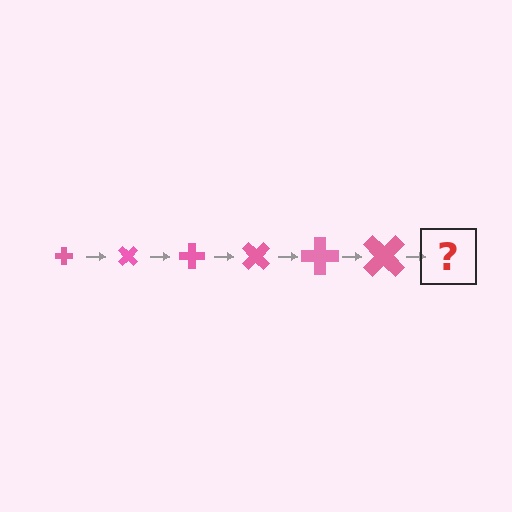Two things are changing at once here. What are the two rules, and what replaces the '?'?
The two rules are that the cross grows larger each step and it rotates 45 degrees each step. The '?' should be a cross, larger than the previous one and rotated 270 degrees from the start.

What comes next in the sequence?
The next element should be a cross, larger than the previous one and rotated 270 degrees from the start.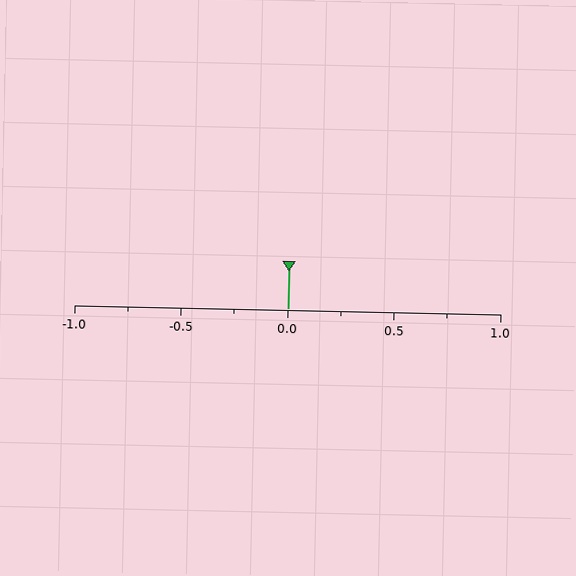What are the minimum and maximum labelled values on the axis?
The axis runs from -1.0 to 1.0.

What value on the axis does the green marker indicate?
The marker indicates approximately 0.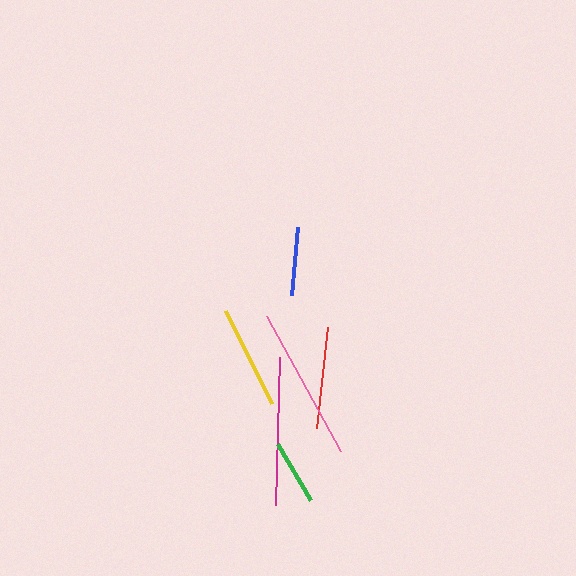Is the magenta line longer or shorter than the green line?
The magenta line is longer than the green line.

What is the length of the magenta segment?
The magenta segment is approximately 148 pixels long.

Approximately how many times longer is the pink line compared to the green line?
The pink line is approximately 2.4 times the length of the green line.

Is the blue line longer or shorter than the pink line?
The pink line is longer than the blue line.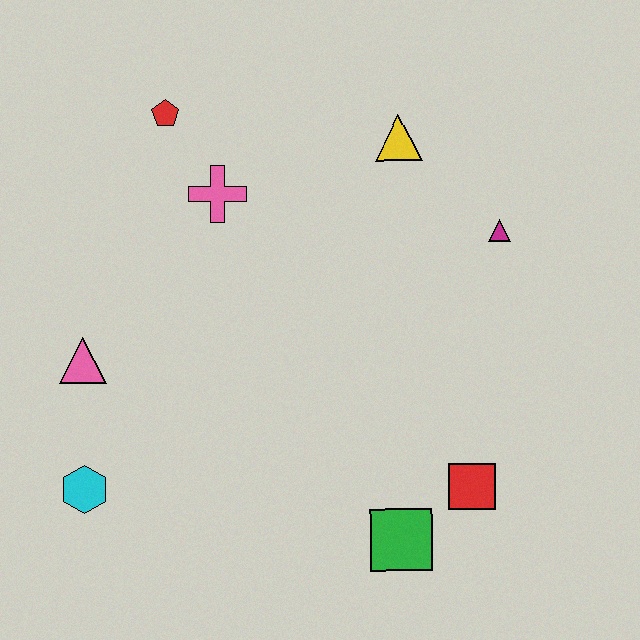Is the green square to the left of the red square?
Yes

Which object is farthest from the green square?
The red pentagon is farthest from the green square.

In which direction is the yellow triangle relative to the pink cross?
The yellow triangle is to the right of the pink cross.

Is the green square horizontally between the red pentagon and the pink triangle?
No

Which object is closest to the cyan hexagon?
The pink triangle is closest to the cyan hexagon.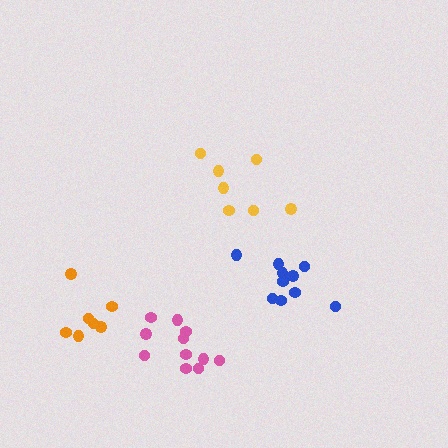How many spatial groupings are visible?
There are 4 spatial groupings.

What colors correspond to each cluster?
The clusters are colored: pink, blue, orange, yellow.